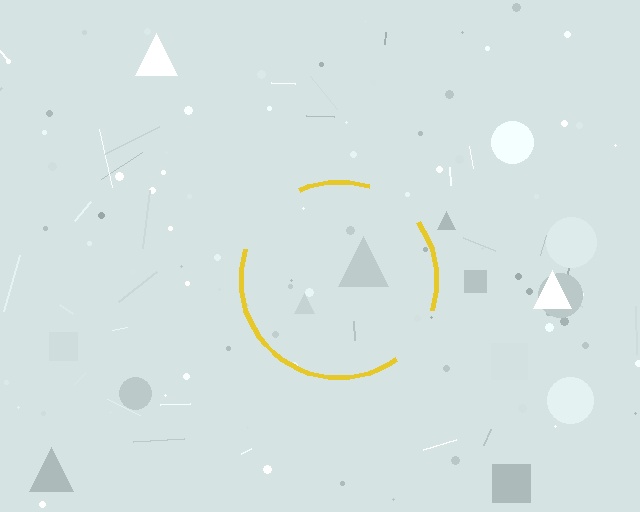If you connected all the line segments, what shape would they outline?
They would outline a circle.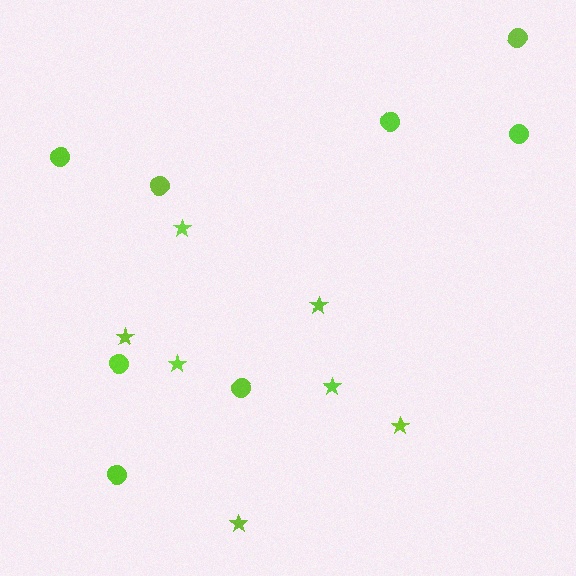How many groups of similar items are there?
There are 2 groups: one group of circles (8) and one group of stars (7).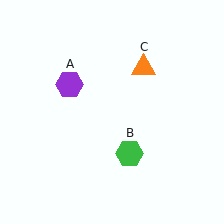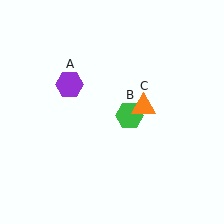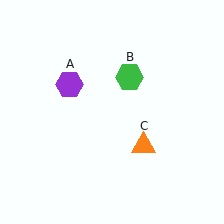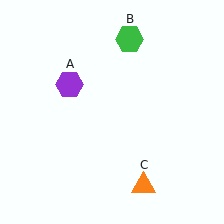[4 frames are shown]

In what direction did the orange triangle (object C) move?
The orange triangle (object C) moved down.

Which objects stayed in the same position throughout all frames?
Purple hexagon (object A) remained stationary.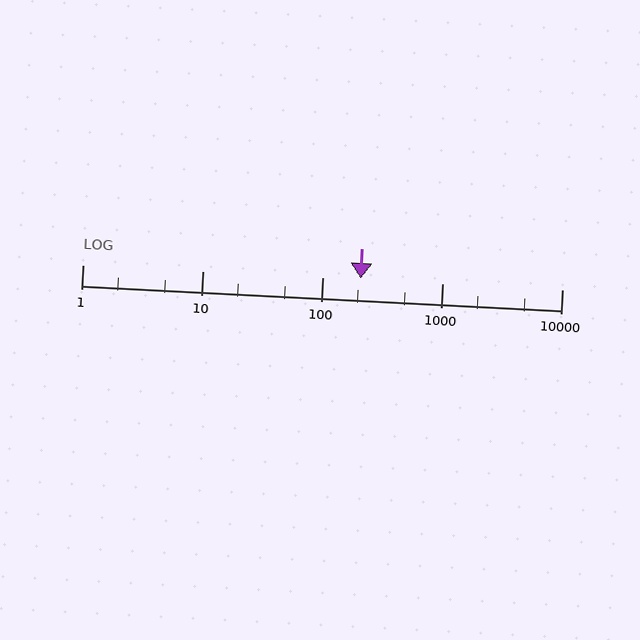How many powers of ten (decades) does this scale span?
The scale spans 4 decades, from 1 to 10000.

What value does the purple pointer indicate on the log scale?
The pointer indicates approximately 210.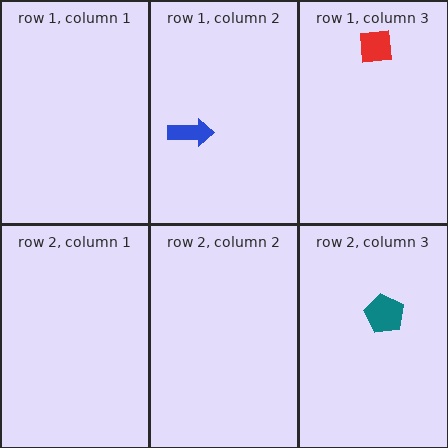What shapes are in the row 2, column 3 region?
The teal pentagon.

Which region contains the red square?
The row 1, column 3 region.